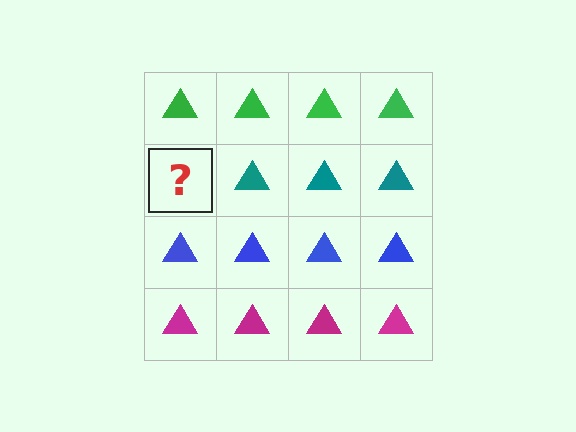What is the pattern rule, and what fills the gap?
The rule is that each row has a consistent color. The gap should be filled with a teal triangle.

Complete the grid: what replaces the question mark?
The question mark should be replaced with a teal triangle.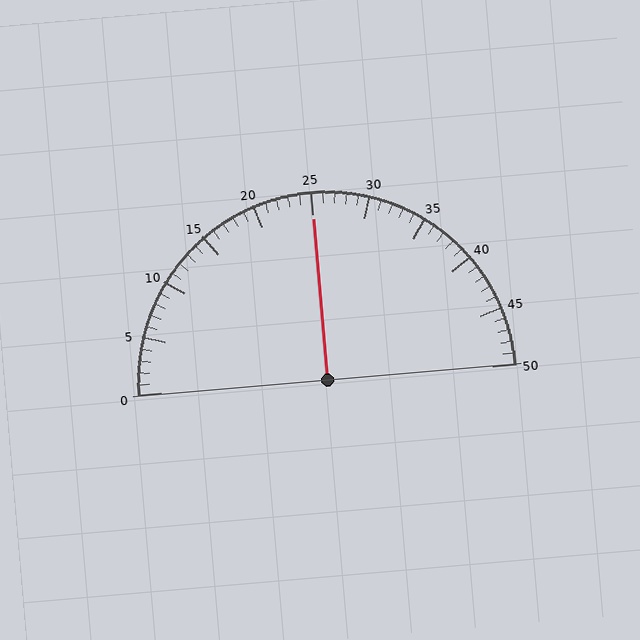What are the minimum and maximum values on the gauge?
The gauge ranges from 0 to 50.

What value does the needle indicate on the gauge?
The needle indicates approximately 25.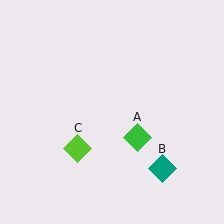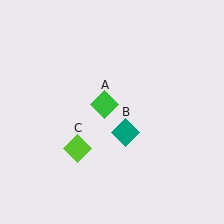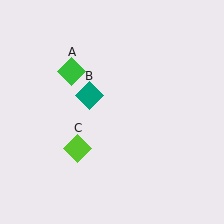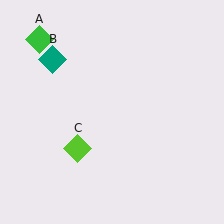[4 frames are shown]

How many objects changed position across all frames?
2 objects changed position: green diamond (object A), teal diamond (object B).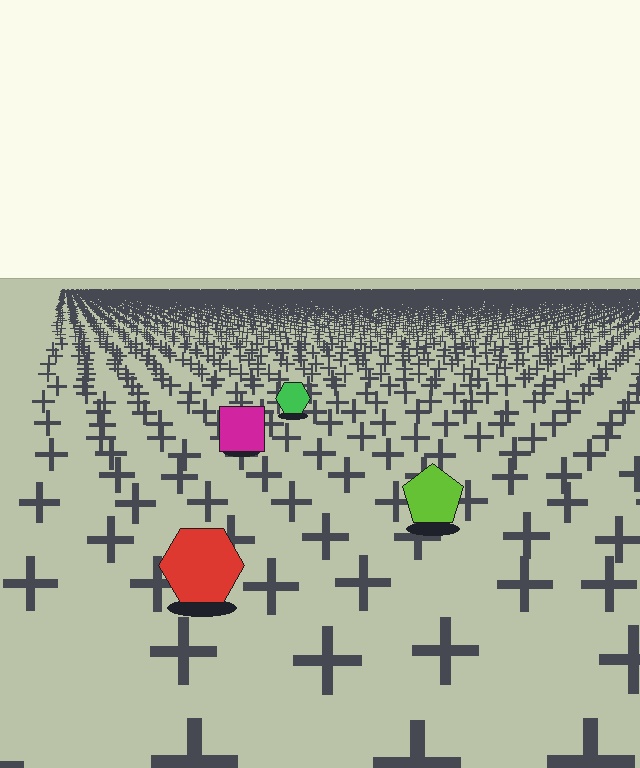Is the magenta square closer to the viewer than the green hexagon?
Yes. The magenta square is closer — you can tell from the texture gradient: the ground texture is coarser near it.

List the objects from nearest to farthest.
From nearest to farthest: the red hexagon, the lime pentagon, the magenta square, the green hexagon.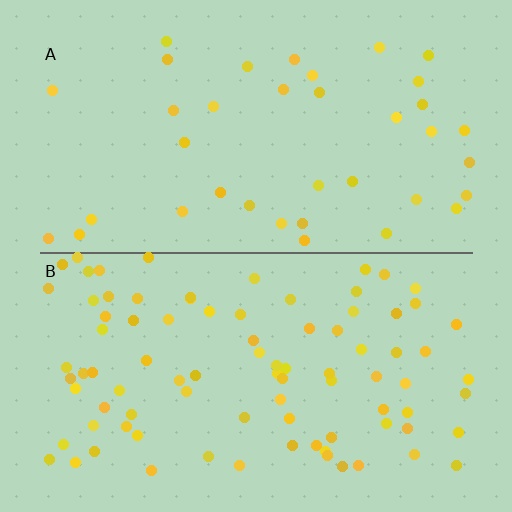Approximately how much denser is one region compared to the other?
Approximately 2.4× — region B over region A.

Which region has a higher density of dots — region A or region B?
B (the bottom).